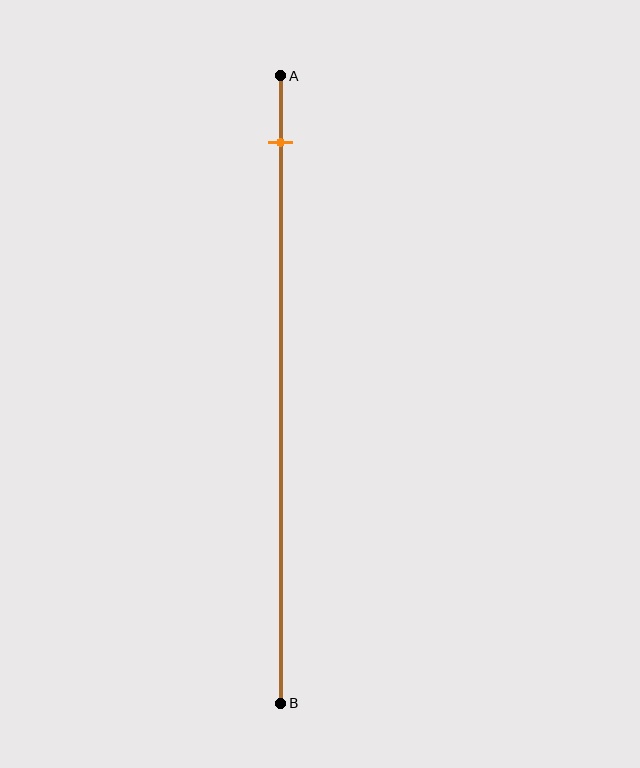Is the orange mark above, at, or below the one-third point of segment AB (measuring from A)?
The orange mark is above the one-third point of segment AB.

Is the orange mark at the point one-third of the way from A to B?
No, the mark is at about 10% from A, not at the 33% one-third point.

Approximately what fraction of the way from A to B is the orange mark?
The orange mark is approximately 10% of the way from A to B.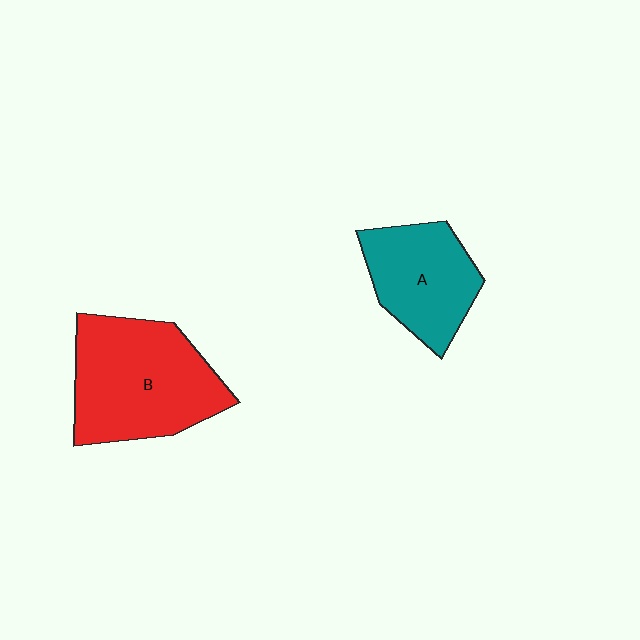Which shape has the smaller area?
Shape A (teal).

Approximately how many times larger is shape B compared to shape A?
Approximately 1.5 times.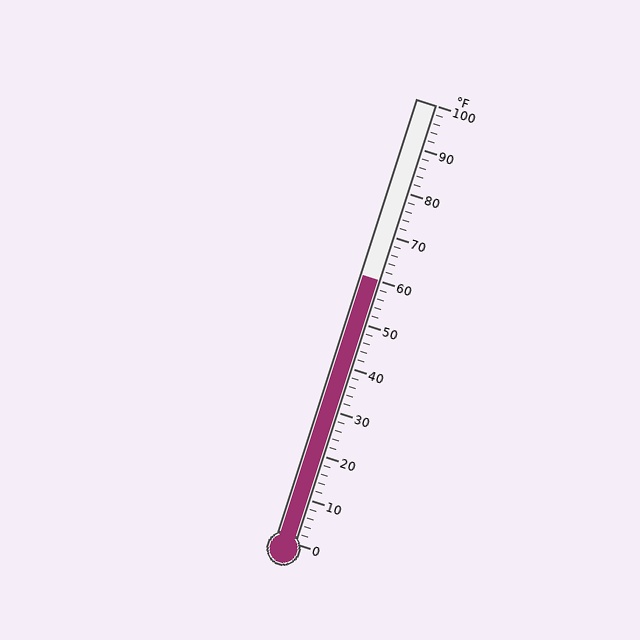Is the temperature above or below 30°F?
The temperature is above 30°F.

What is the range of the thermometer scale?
The thermometer scale ranges from 0°F to 100°F.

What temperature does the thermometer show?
The thermometer shows approximately 60°F.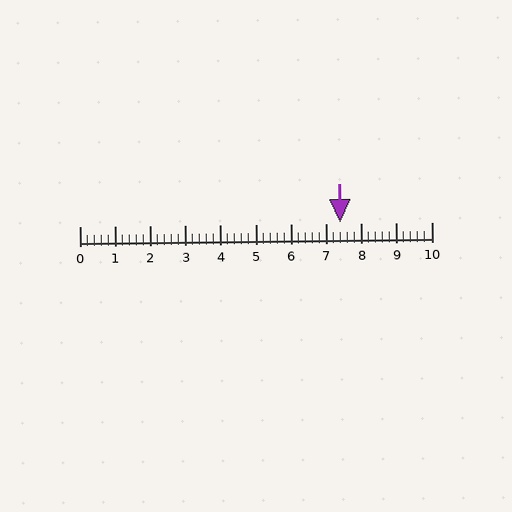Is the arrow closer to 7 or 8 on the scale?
The arrow is closer to 7.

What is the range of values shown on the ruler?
The ruler shows values from 0 to 10.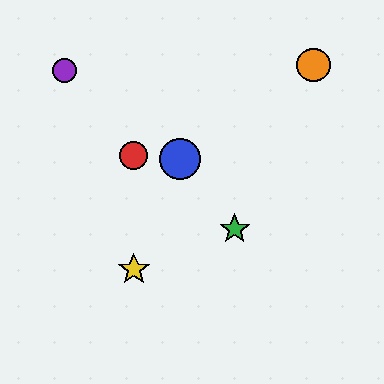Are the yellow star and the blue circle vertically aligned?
No, the yellow star is at x≈134 and the blue circle is at x≈180.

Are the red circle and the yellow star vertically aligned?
Yes, both are at x≈134.